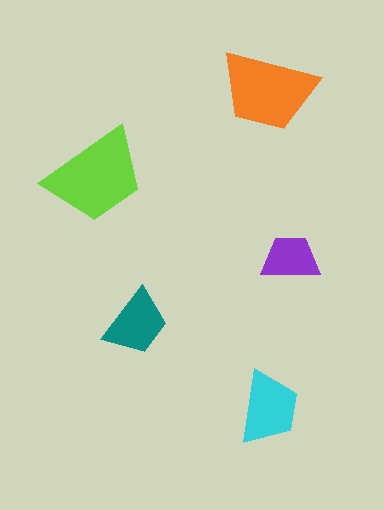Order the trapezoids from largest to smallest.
the lime one, the orange one, the cyan one, the teal one, the purple one.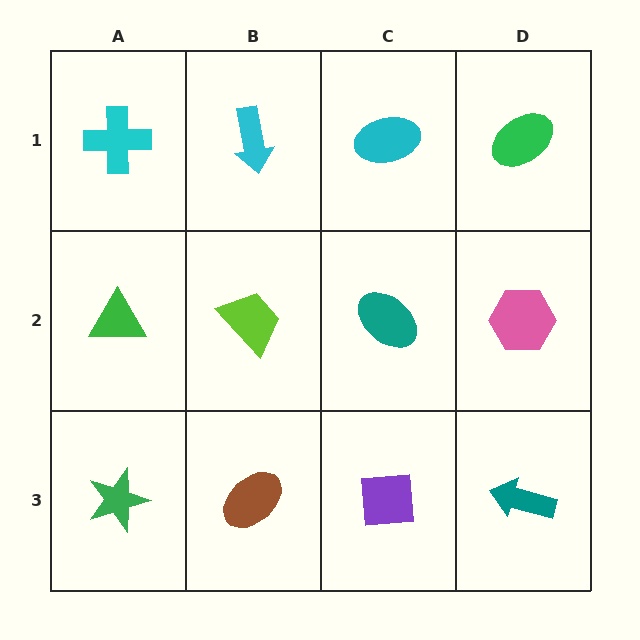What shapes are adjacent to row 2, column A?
A cyan cross (row 1, column A), a green star (row 3, column A), a lime trapezoid (row 2, column B).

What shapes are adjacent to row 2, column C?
A cyan ellipse (row 1, column C), a purple square (row 3, column C), a lime trapezoid (row 2, column B), a pink hexagon (row 2, column D).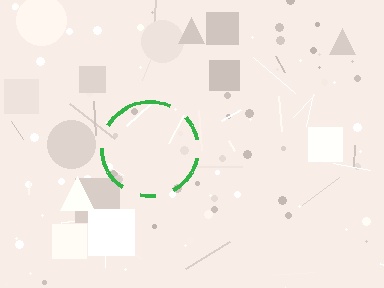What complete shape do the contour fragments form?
The contour fragments form a circle.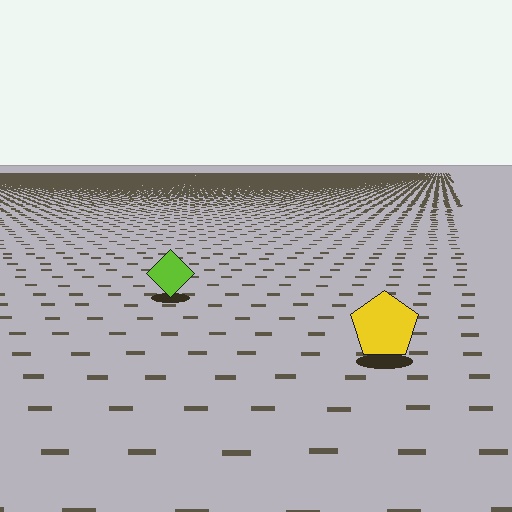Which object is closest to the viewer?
The yellow pentagon is closest. The texture marks near it are larger and more spread out.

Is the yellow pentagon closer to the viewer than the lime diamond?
Yes. The yellow pentagon is closer — you can tell from the texture gradient: the ground texture is coarser near it.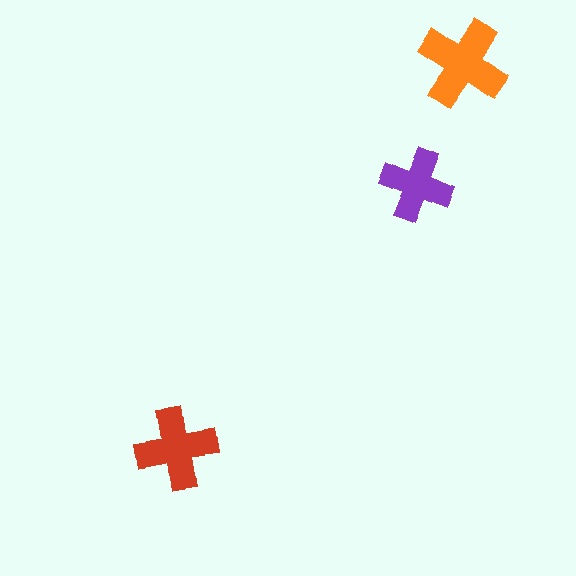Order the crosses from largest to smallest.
the orange one, the red one, the purple one.